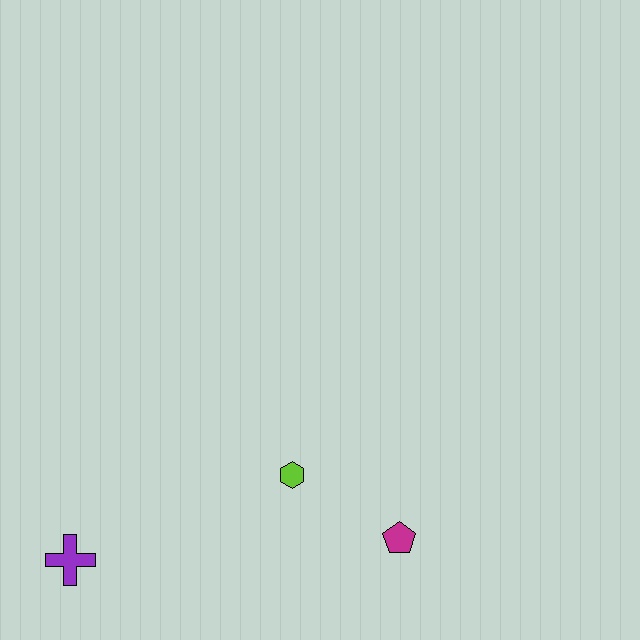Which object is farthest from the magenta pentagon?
The purple cross is farthest from the magenta pentagon.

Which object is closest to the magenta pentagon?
The lime hexagon is closest to the magenta pentagon.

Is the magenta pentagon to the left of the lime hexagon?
No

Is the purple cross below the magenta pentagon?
Yes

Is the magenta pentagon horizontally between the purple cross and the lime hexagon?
No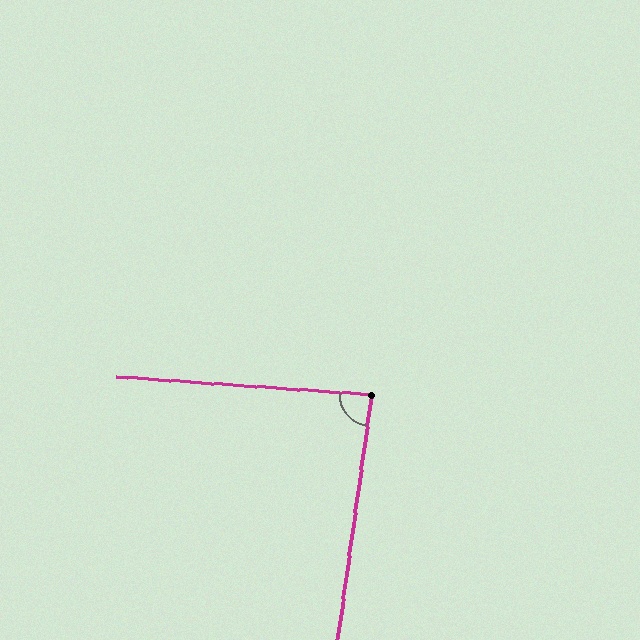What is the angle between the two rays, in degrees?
Approximately 86 degrees.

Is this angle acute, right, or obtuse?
It is approximately a right angle.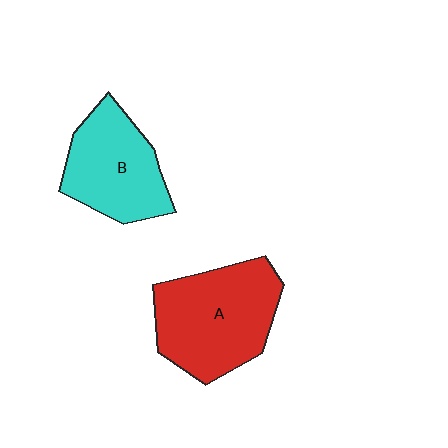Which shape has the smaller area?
Shape B (cyan).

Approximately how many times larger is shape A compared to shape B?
Approximately 1.3 times.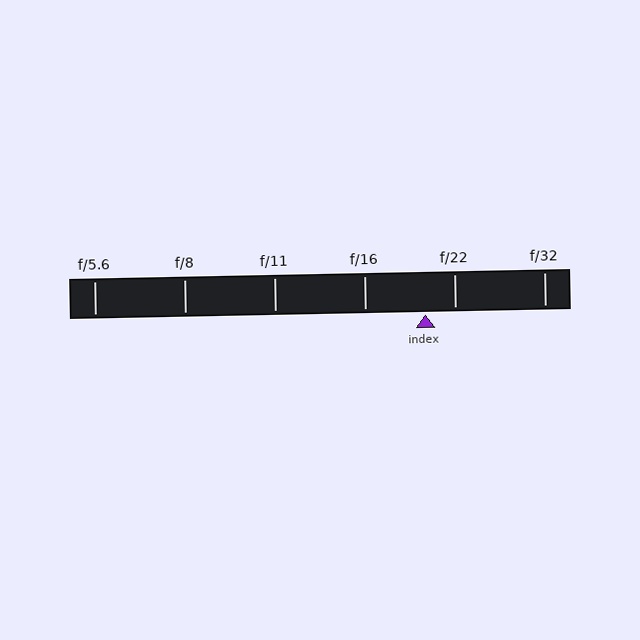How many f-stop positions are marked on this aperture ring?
There are 6 f-stop positions marked.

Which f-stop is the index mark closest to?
The index mark is closest to f/22.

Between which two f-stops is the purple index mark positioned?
The index mark is between f/16 and f/22.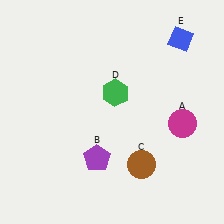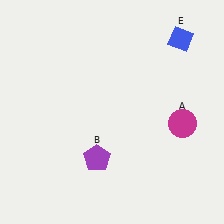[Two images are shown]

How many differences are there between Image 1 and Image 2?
There are 2 differences between the two images.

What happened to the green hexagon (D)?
The green hexagon (D) was removed in Image 2. It was in the top-right area of Image 1.